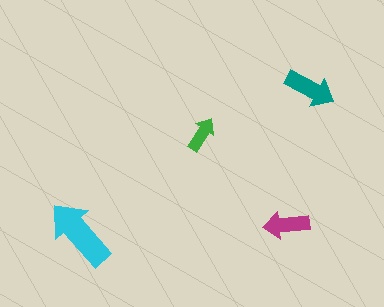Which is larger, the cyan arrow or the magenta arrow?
The cyan one.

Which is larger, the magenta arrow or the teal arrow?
The teal one.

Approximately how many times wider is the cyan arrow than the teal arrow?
About 1.5 times wider.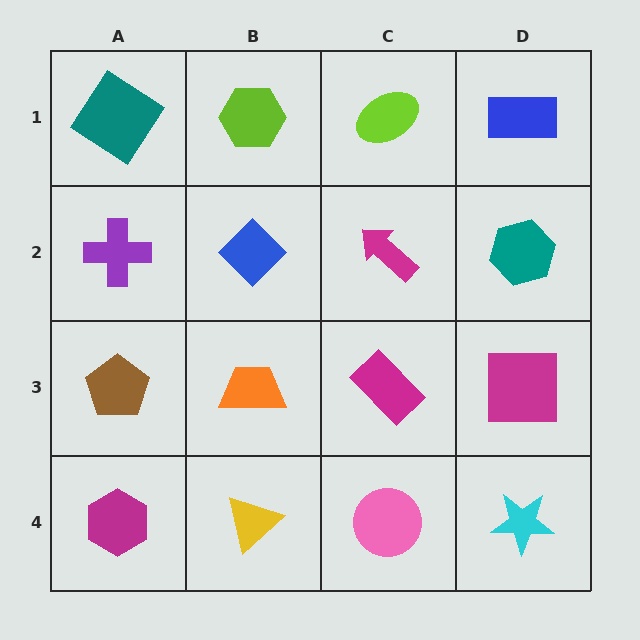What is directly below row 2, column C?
A magenta rectangle.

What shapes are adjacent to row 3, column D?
A teal hexagon (row 2, column D), a cyan star (row 4, column D), a magenta rectangle (row 3, column C).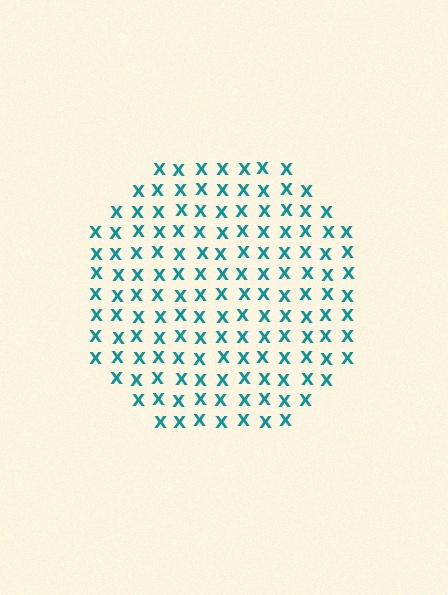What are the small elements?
The small elements are letter X's.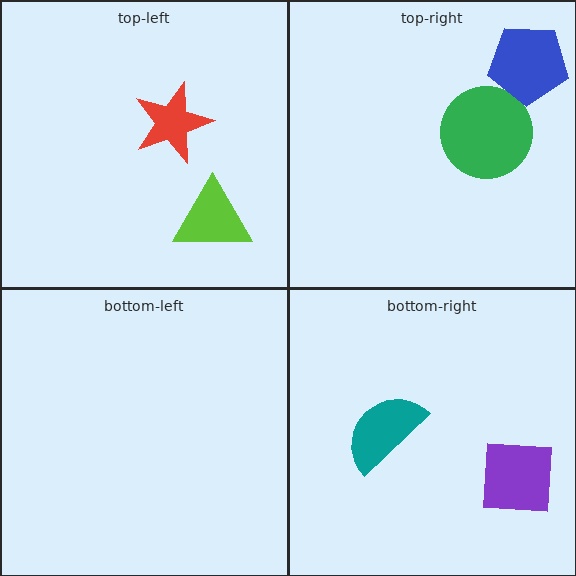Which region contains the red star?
The top-left region.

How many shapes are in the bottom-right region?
2.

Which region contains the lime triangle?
The top-left region.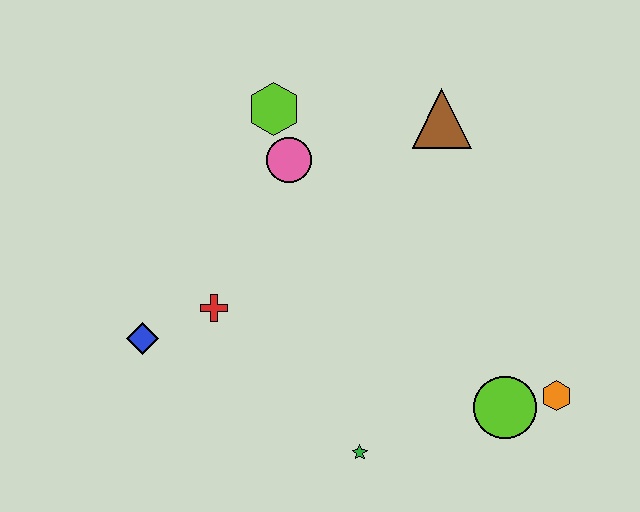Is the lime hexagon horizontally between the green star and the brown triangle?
No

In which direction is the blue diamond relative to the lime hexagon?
The blue diamond is below the lime hexagon.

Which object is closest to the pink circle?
The lime hexagon is closest to the pink circle.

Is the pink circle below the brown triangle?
Yes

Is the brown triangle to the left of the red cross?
No